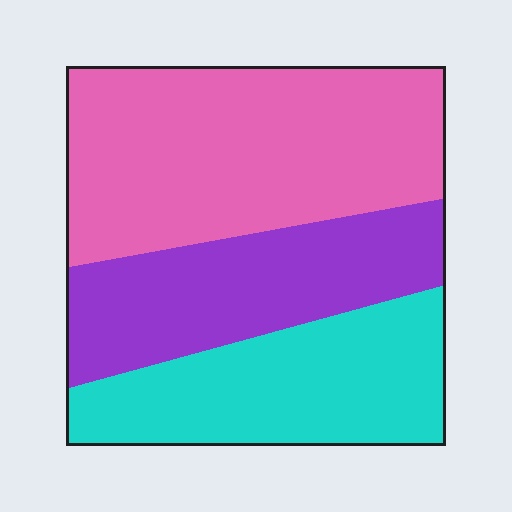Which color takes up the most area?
Pink, at roughly 45%.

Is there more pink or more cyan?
Pink.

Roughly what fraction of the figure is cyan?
Cyan takes up between a sixth and a third of the figure.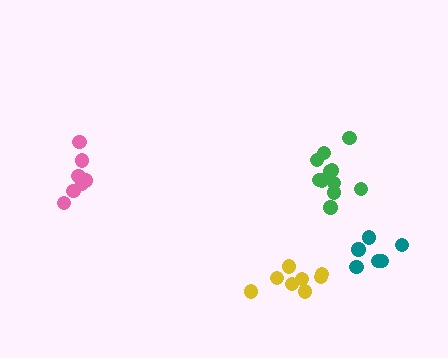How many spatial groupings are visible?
There are 4 spatial groupings.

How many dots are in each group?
Group 1: 7 dots, Group 2: 8 dots, Group 3: 11 dots, Group 4: 6 dots (32 total).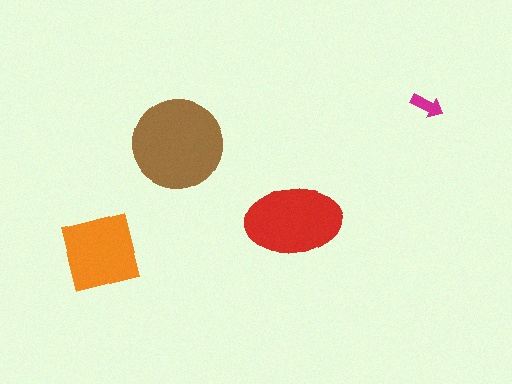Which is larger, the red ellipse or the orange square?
The red ellipse.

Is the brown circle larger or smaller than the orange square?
Larger.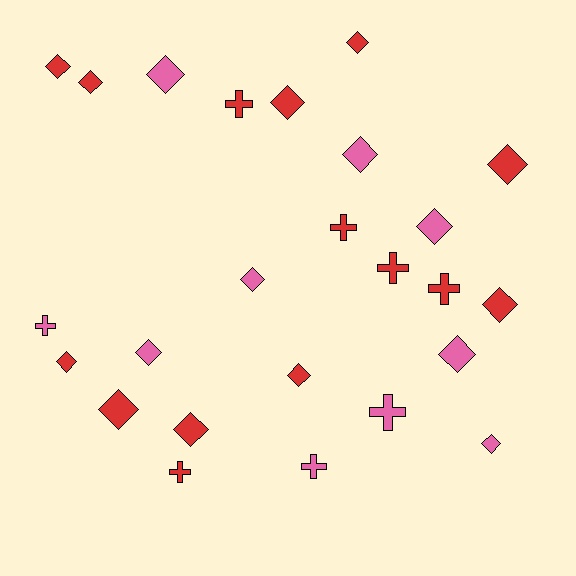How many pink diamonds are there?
There are 7 pink diamonds.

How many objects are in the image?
There are 25 objects.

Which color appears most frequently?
Red, with 15 objects.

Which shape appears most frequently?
Diamond, with 17 objects.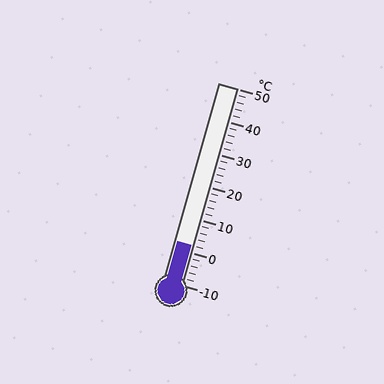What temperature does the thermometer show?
The thermometer shows approximately 2°C.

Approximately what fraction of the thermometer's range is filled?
The thermometer is filled to approximately 20% of its range.